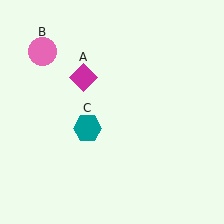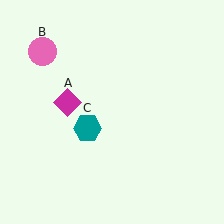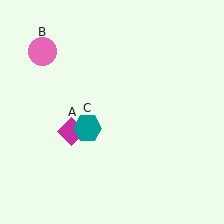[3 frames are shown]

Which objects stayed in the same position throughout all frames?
Pink circle (object B) and teal hexagon (object C) remained stationary.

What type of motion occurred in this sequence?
The magenta diamond (object A) rotated counterclockwise around the center of the scene.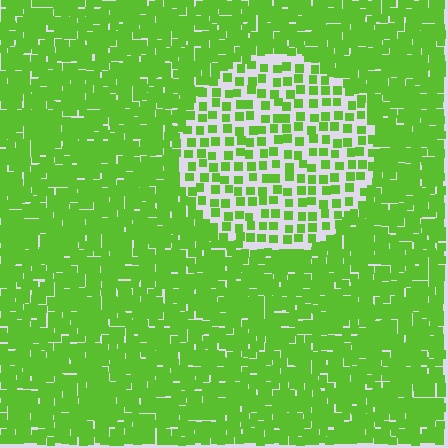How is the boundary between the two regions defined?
The boundary is defined by a change in element density (approximately 2.5x ratio). All elements are the same color, size, and shape.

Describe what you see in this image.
The image contains small lime elements arranged at two different densities. A circle-shaped region is visible where the elements are less densely packed than the surrounding area.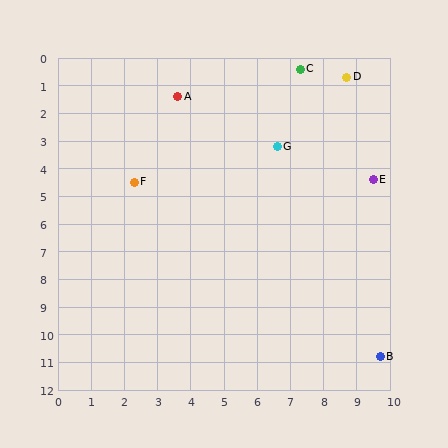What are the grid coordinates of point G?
Point G is at approximately (6.6, 3.2).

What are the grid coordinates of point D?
Point D is at approximately (8.7, 0.7).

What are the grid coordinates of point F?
Point F is at approximately (2.3, 4.5).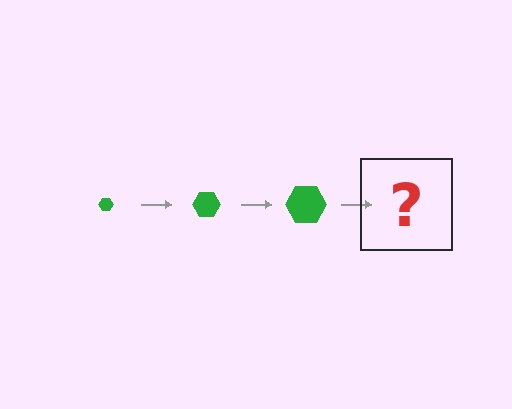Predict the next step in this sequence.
The next step is a green hexagon, larger than the previous one.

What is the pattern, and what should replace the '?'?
The pattern is that the hexagon gets progressively larger each step. The '?' should be a green hexagon, larger than the previous one.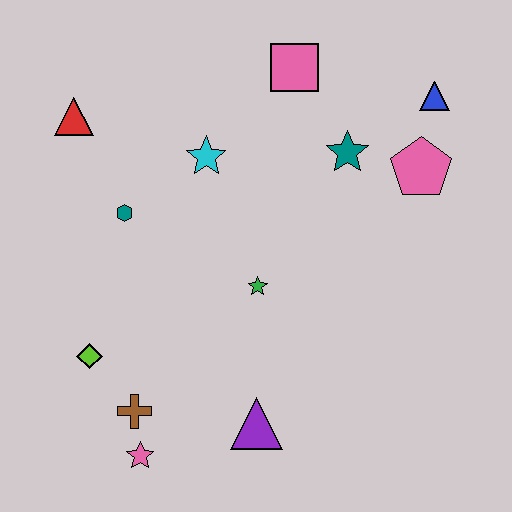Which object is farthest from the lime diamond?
The blue triangle is farthest from the lime diamond.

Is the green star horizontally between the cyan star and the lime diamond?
No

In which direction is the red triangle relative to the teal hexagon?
The red triangle is above the teal hexagon.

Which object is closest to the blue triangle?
The pink pentagon is closest to the blue triangle.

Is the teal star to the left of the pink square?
No